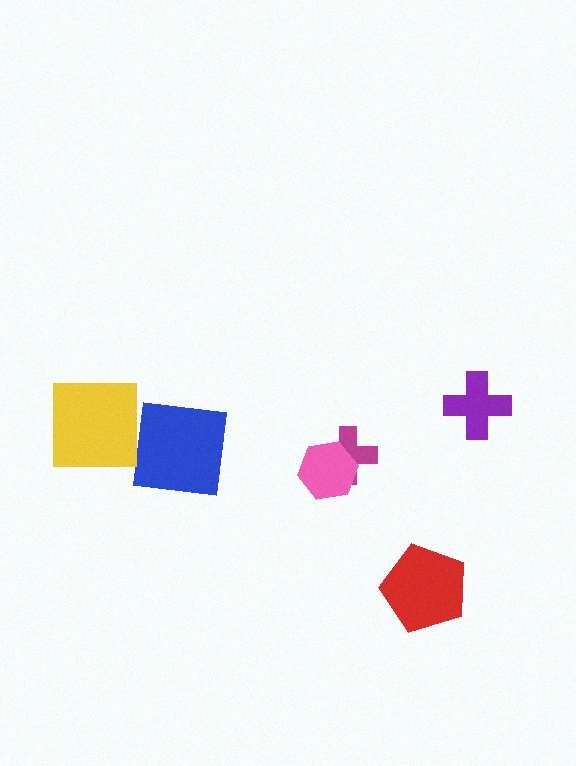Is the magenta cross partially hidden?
Yes, it is partially covered by another shape.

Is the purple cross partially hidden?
No, no other shape covers it.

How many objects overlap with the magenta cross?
1 object overlaps with the magenta cross.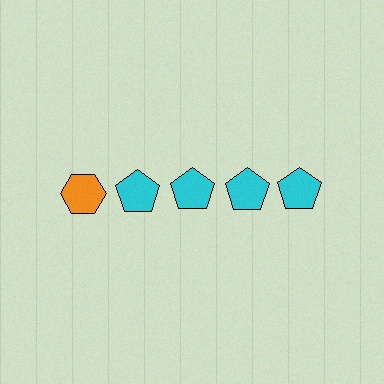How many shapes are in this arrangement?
There are 5 shapes arranged in a grid pattern.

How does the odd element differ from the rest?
It differs in both color (orange instead of cyan) and shape (hexagon instead of pentagon).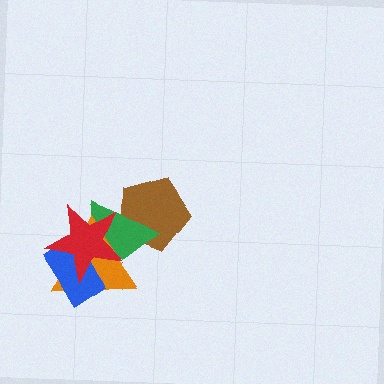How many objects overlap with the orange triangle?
4 objects overlap with the orange triangle.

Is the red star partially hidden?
No, no other shape covers it.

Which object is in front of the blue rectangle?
The red star is in front of the blue rectangle.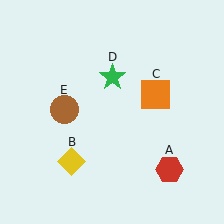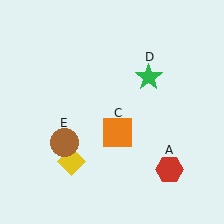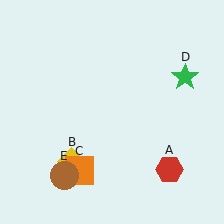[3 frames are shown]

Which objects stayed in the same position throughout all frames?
Red hexagon (object A) and yellow diamond (object B) remained stationary.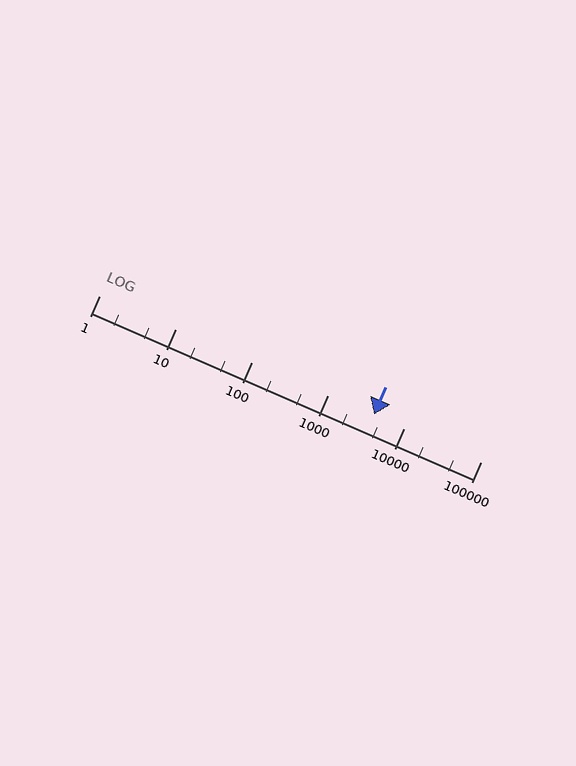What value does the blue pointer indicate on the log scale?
The pointer indicates approximately 4000.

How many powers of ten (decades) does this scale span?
The scale spans 5 decades, from 1 to 100000.